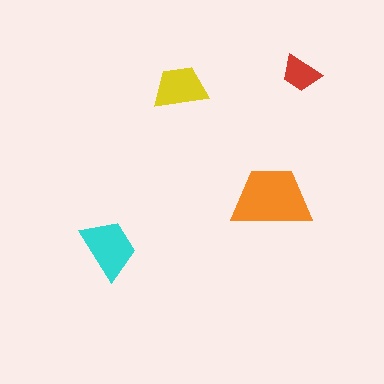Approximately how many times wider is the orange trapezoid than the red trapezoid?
About 2 times wider.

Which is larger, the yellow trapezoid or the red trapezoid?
The yellow one.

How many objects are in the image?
There are 4 objects in the image.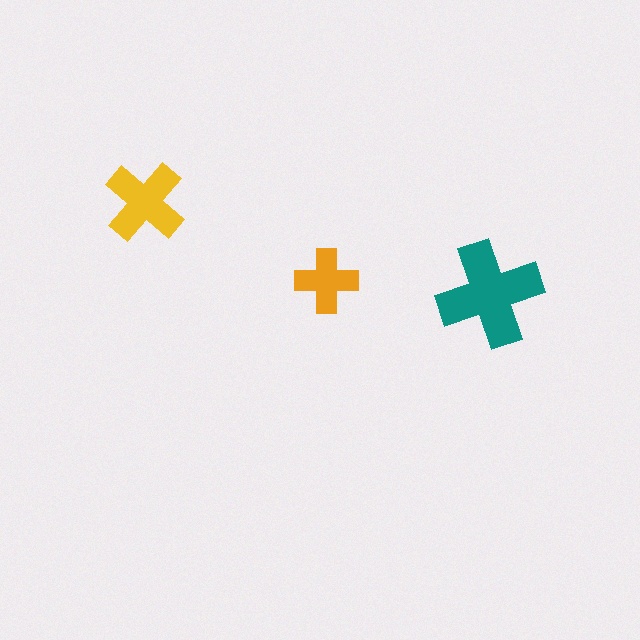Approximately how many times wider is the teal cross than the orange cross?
About 1.5 times wider.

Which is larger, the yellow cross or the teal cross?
The teal one.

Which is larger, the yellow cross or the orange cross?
The yellow one.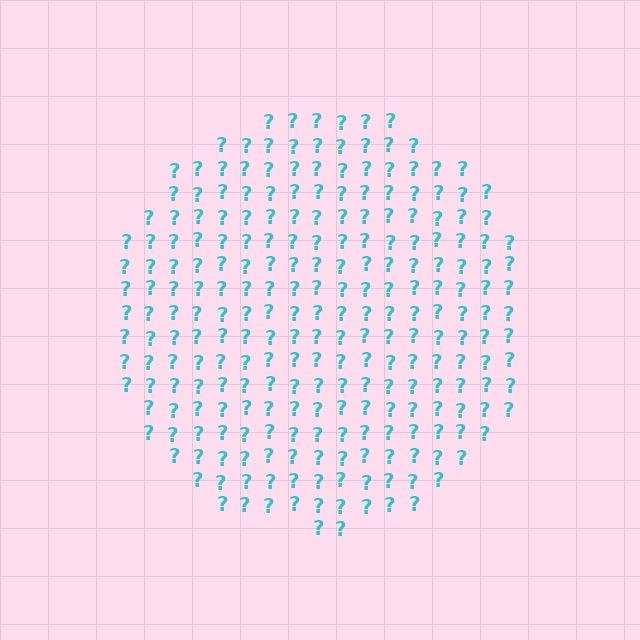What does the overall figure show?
The overall figure shows a circle.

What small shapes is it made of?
It is made of small question marks.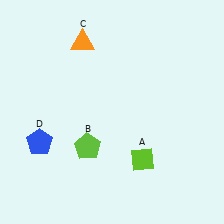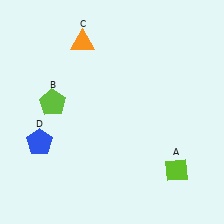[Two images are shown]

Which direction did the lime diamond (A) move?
The lime diamond (A) moved right.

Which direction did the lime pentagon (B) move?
The lime pentagon (B) moved up.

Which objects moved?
The objects that moved are: the lime diamond (A), the lime pentagon (B).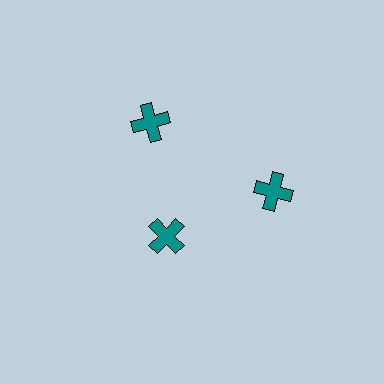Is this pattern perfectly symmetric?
No. The 3 teal crosses are arranged in a ring, but one element near the 7 o'clock position is pulled inward toward the center, breaking the 3-fold rotational symmetry.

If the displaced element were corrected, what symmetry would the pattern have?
It would have 3-fold rotational symmetry — the pattern would map onto itself every 120 degrees.